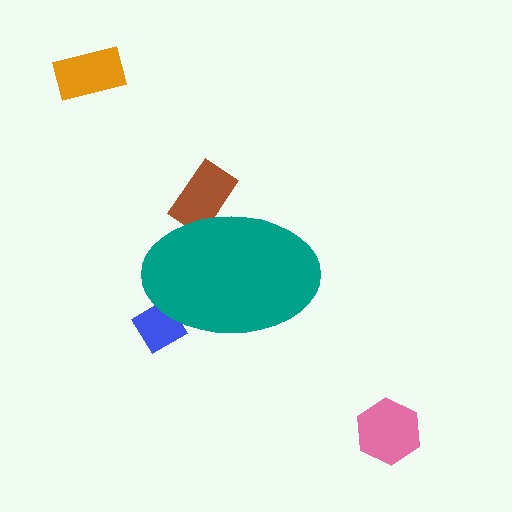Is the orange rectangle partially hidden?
No, the orange rectangle is fully visible.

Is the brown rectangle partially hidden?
Yes, the brown rectangle is partially hidden behind the teal ellipse.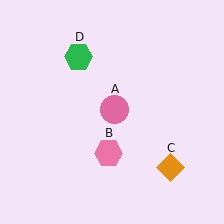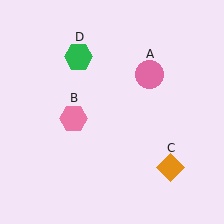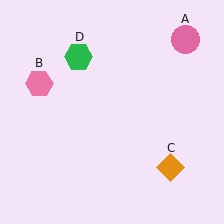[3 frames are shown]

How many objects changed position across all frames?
2 objects changed position: pink circle (object A), pink hexagon (object B).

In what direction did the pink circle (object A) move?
The pink circle (object A) moved up and to the right.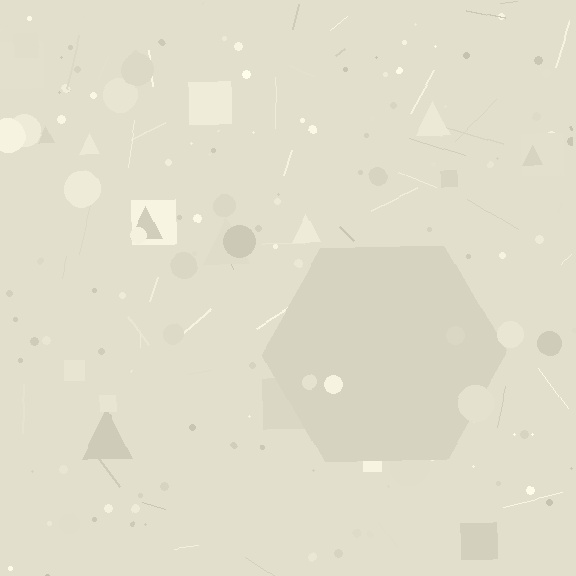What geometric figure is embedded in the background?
A hexagon is embedded in the background.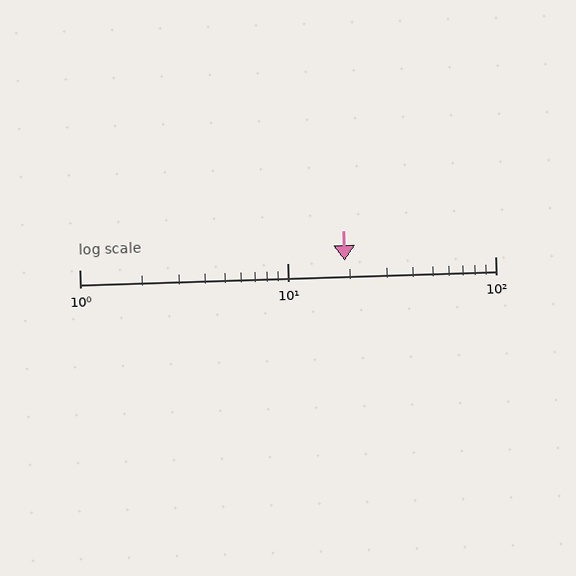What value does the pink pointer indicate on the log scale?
The pointer indicates approximately 19.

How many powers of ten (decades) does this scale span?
The scale spans 2 decades, from 1 to 100.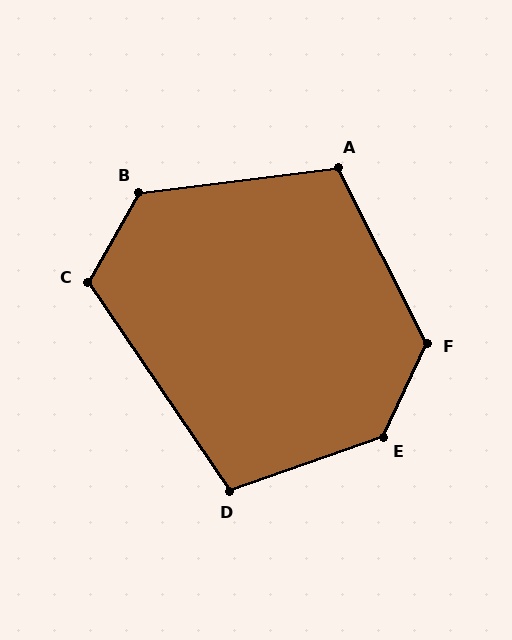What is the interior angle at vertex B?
Approximately 127 degrees (obtuse).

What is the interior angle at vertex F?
Approximately 128 degrees (obtuse).